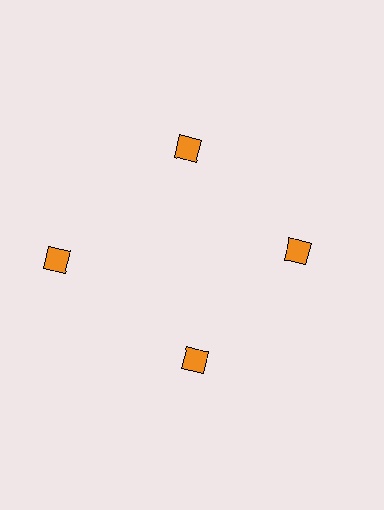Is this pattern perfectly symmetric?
No. The 4 orange diamonds are arranged in a ring, but one element near the 9 o'clock position is pushed outward from the center, breaking the 4-fold rotational symmetry.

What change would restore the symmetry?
The symmetry would be restored by moving it inward, back onto the ring so that all 4 diamonds sit at equal angles and equal distance from the center.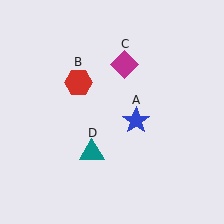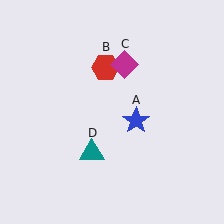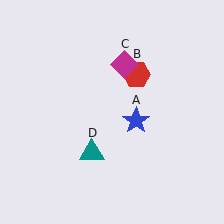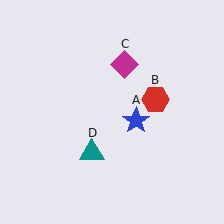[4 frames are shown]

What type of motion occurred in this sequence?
The red hexagon (object B) rotated clockwise around the center of the scene.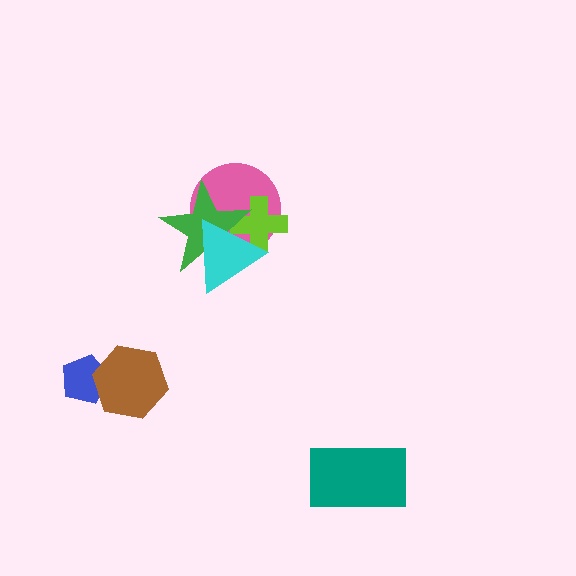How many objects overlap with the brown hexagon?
1 object overlaps with the brown hexagon.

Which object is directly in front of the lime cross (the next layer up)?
The green star is directly in front of the lime cross.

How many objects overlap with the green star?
3 objects overlap with the green star.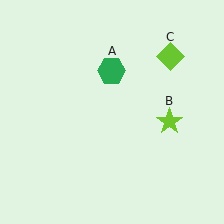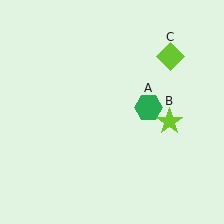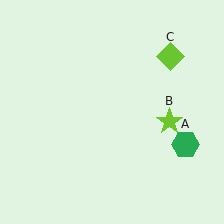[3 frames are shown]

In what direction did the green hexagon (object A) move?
The green hexagon (object A) moved down and to the right.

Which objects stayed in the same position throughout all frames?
Lime star (object B) and lime diamond (object C) remained stationary.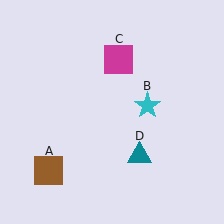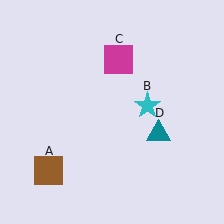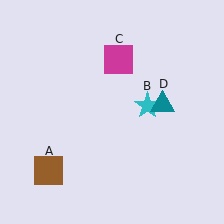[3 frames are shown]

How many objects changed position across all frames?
1 object changed position: teal triangle (object D).